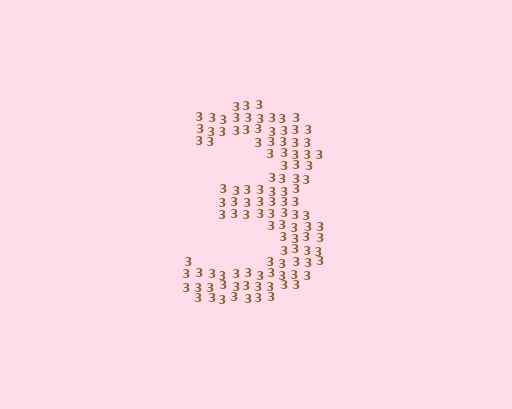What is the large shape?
The large shape is the digit 3.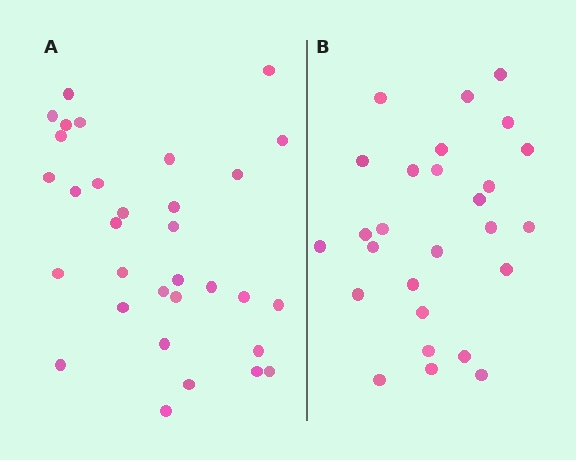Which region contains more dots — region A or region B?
Region A (the left region) has more dots.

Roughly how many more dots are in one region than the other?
Region A has about 5 more dots than region B.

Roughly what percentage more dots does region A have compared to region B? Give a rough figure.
About 20% more.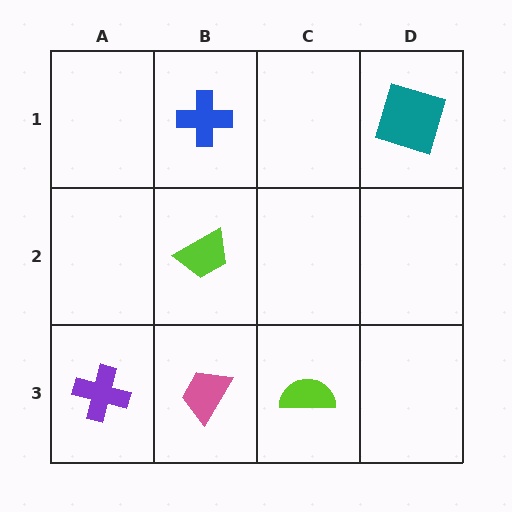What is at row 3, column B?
A pink trapezoid.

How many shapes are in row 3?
3 shapes.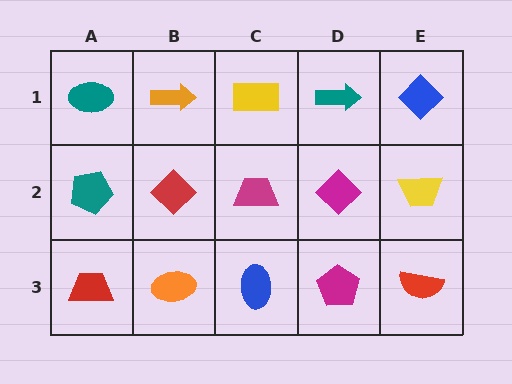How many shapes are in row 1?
5 shapes.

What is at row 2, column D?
A magenta diamond.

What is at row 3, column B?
An orange ellipse.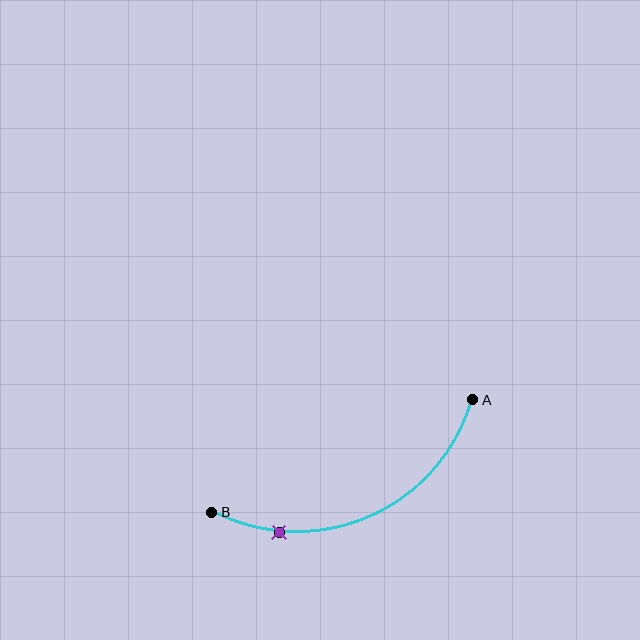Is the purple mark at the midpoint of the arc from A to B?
No. The purple mark lies on the arc but is closer to endpoint B. The arc midpoint would be at the point on the curve equidistant along the arc from both A and B.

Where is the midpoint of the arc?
The arc midpoint is the point on the curve farthest from the straight line joining A and B. It sits below that line.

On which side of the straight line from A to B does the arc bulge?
The arc bulges below the straight line connecting A and B.